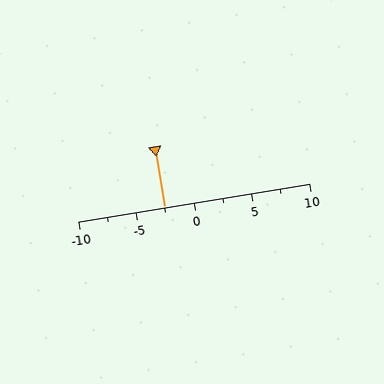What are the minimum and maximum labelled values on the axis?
The axis runs from -10 to 10.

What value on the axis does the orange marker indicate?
The marker indicates approximately -2.5.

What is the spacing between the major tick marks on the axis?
The major ticks are spaced 5 apart.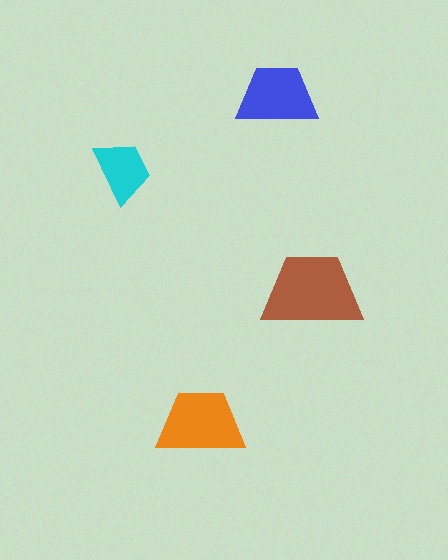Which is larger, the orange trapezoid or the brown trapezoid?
The brown one.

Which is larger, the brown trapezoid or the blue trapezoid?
The brown one.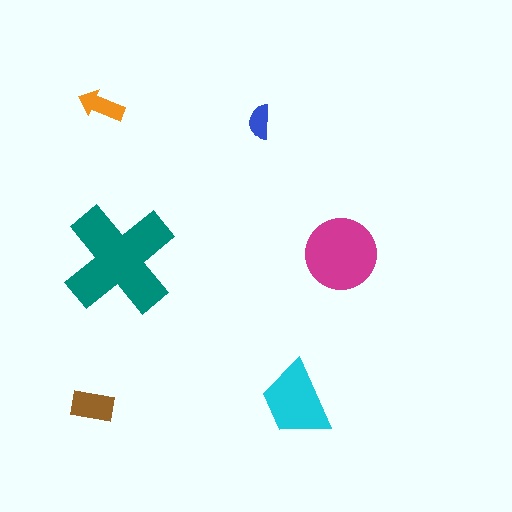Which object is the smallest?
The blue semicircle.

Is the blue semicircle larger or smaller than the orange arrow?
Smaller.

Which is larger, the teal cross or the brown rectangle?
The teal cross.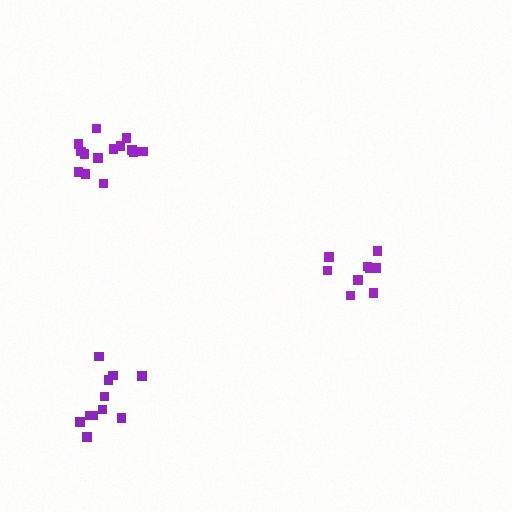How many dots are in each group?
Group 1: 9 dots, Group 2: 14 dots, Group 3: 11 dots (34 total).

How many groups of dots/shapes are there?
There are 3 groups.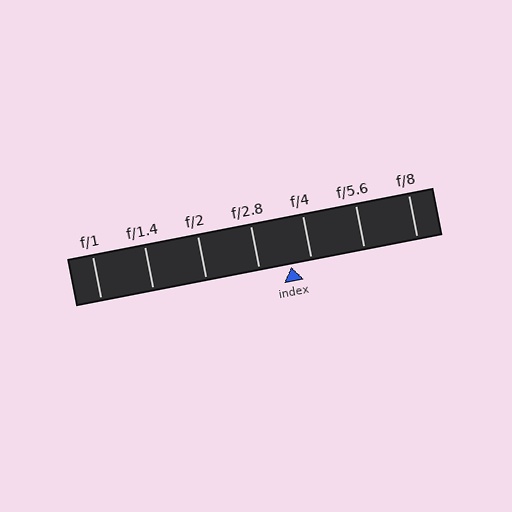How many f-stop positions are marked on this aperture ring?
There are 7 f-stop positions marked.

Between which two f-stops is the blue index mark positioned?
The index mark is between f/2.8 and f/4.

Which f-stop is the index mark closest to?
The index mark is closest to f/4.